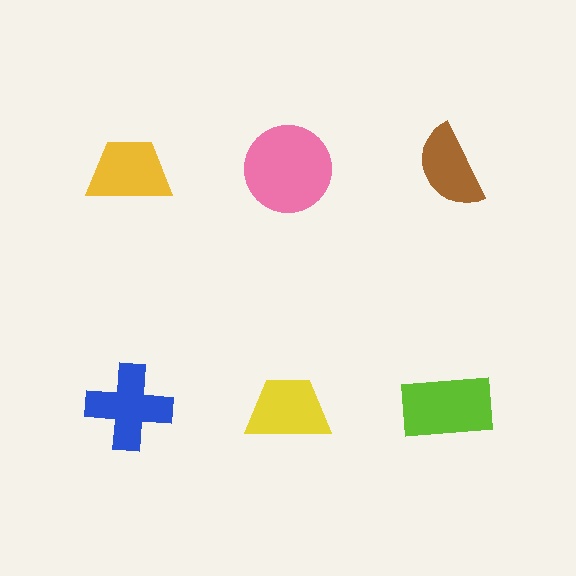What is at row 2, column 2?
A yellow trapezoid.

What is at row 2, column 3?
A lime rectangle.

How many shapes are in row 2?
3 shapes.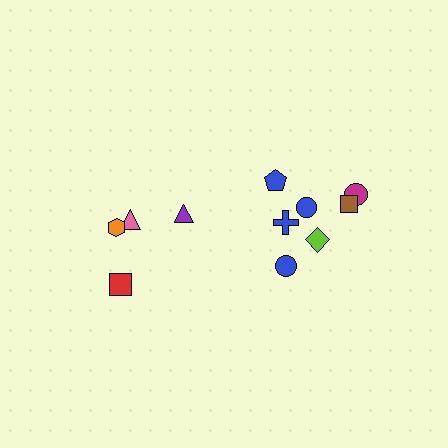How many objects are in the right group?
There are 7 objects.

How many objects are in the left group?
There are 4 objects.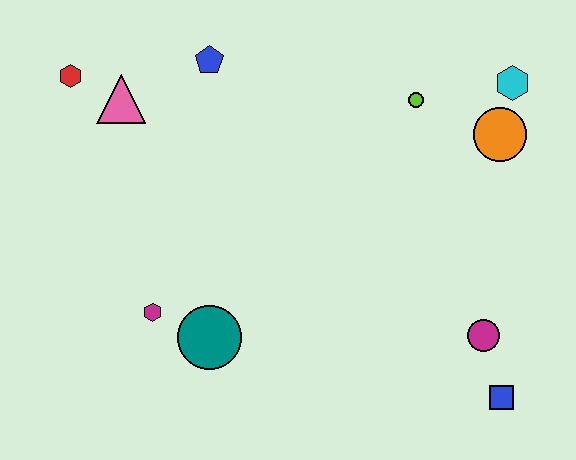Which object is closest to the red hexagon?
The pink triangle is closest to the red hexagon.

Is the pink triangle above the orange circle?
Yes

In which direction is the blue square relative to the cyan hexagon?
The blue square is below the cyan hexagon.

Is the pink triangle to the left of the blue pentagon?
Yes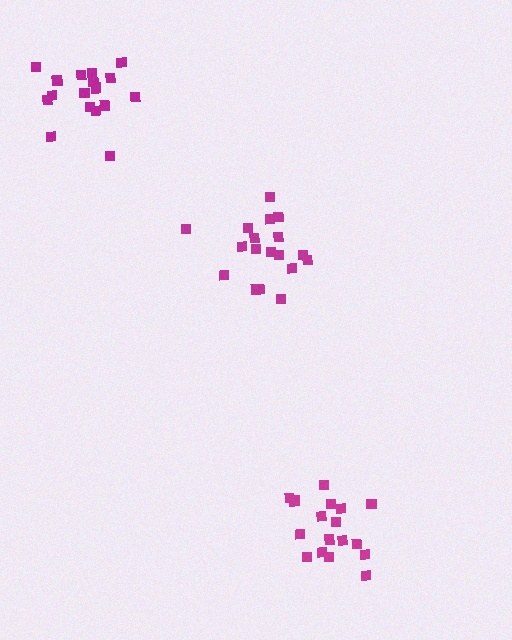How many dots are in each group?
Group 1: 18 dots, Group 2: 17 dots, Group 3: 17 dots (52 total).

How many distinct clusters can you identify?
There are 3 distinct clusters.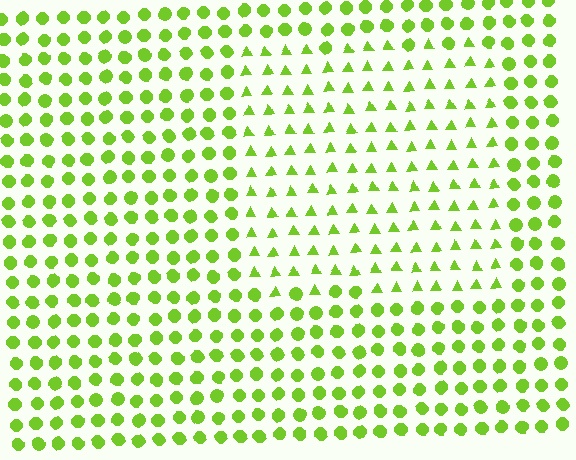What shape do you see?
I see a rectangle.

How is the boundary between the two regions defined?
The boundary is defined by a change in element shape: triangles inside vs. circles outside. All elements share the same color and spacing.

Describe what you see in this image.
The image is filled with small lime elements arranged in a uniform grid. A rectangle-shaped region contains triangles, while the surrounding area contains circles. The boundary is defined purely by the change in element shape.